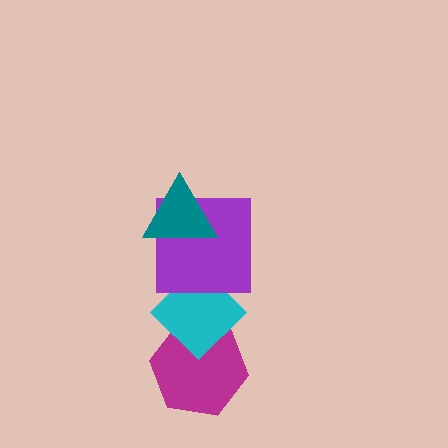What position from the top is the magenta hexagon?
The magenta hexagon is 4th from the top.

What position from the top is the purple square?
The purple square is 2nd from the top.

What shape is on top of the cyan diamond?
The purple square is on top of the cyan diamond.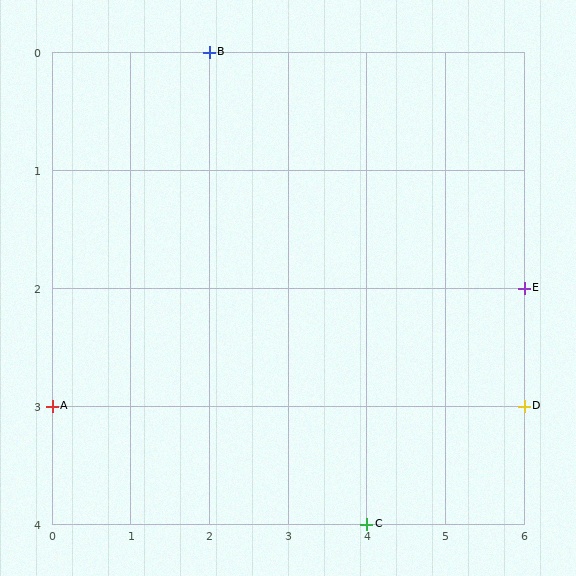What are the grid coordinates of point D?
Point D is at grid coordinates (6, 3).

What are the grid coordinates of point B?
Point B is at grid coordinates (2, 0).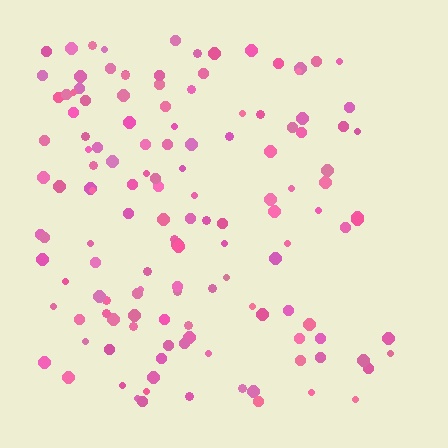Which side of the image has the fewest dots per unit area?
The right.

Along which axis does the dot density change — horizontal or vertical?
Horizontal.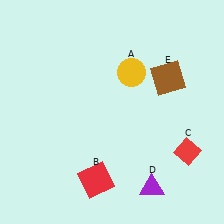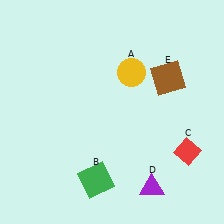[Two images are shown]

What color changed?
The square (B) changed from red in Image 1 to green in Image 2.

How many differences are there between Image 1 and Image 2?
There is 1 difference between the two images.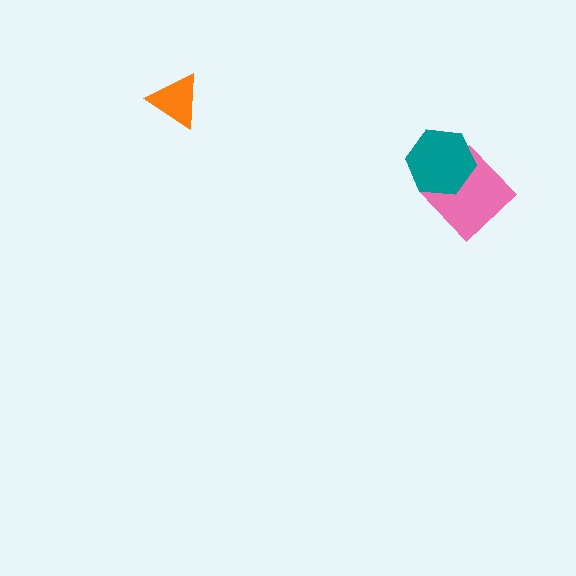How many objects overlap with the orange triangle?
0 objects overlap with the orange triangle.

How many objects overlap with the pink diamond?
1 object overlaps with the pink diamond.